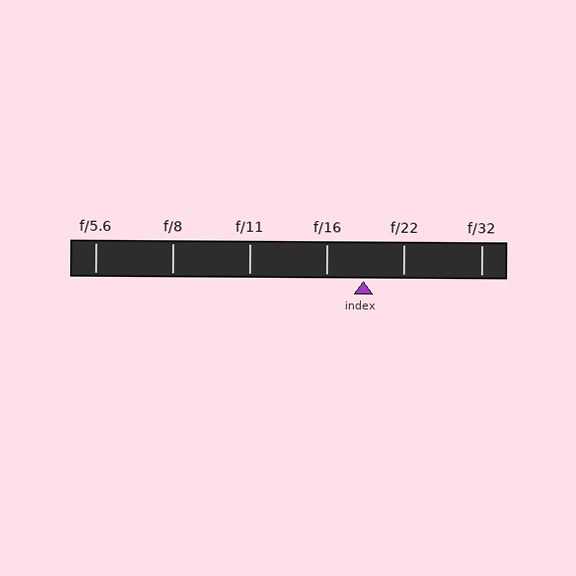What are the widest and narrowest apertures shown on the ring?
The widest aperture shown is f/5.6 and the narrowest is f/32.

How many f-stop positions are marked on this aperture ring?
There are 6 f-stop positions marked.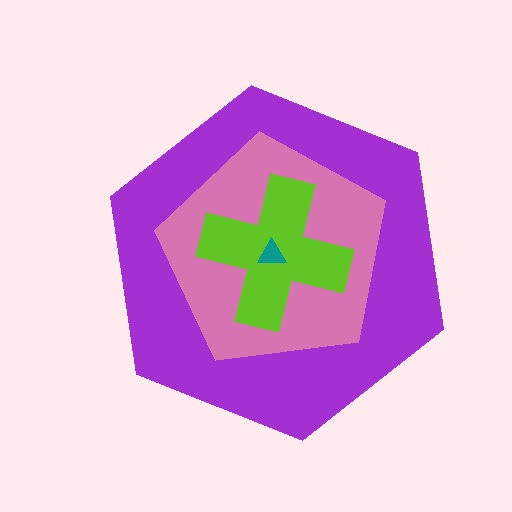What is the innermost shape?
The teal triangle.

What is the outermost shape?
The purple hexagon.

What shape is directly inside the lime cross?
The teal triangle.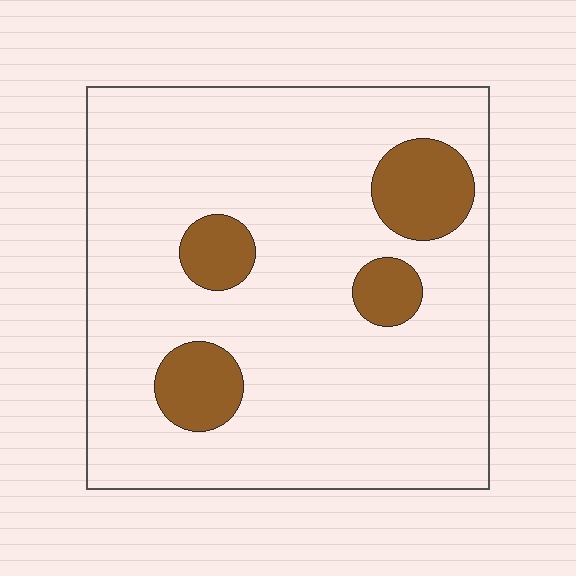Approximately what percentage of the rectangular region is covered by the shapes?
Approximately 15%.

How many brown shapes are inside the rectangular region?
4.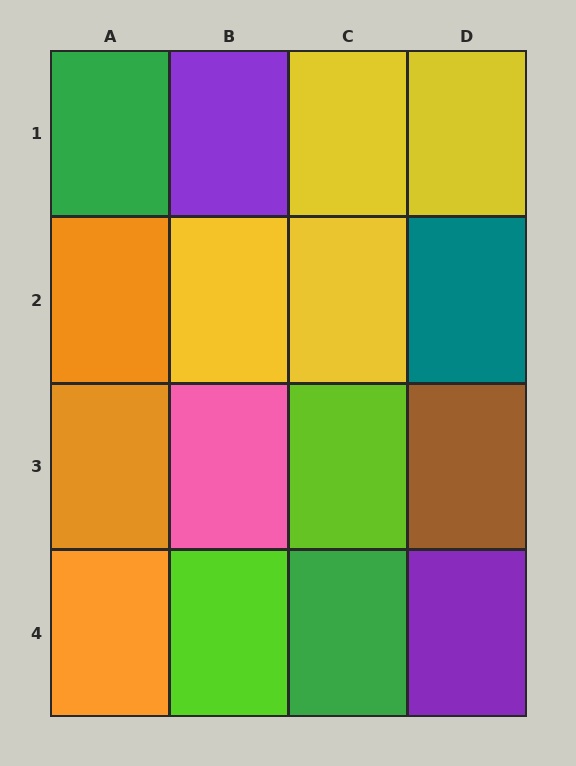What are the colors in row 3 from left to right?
Orange, pink, lime, brown.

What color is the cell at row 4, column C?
Green.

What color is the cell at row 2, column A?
Orange.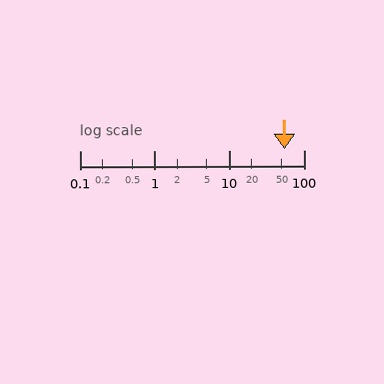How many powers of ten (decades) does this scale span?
The scale spans 3 decades, from 0.1 to 100.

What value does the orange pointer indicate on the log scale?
The pointer indicates approximately 55.